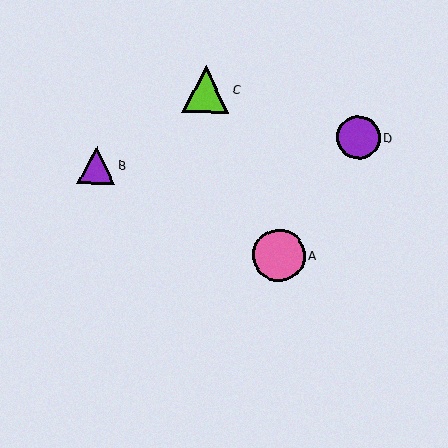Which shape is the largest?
The pink circle (labeled A) is the largest.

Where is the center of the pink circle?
The center of the pink circle is at (279, 255).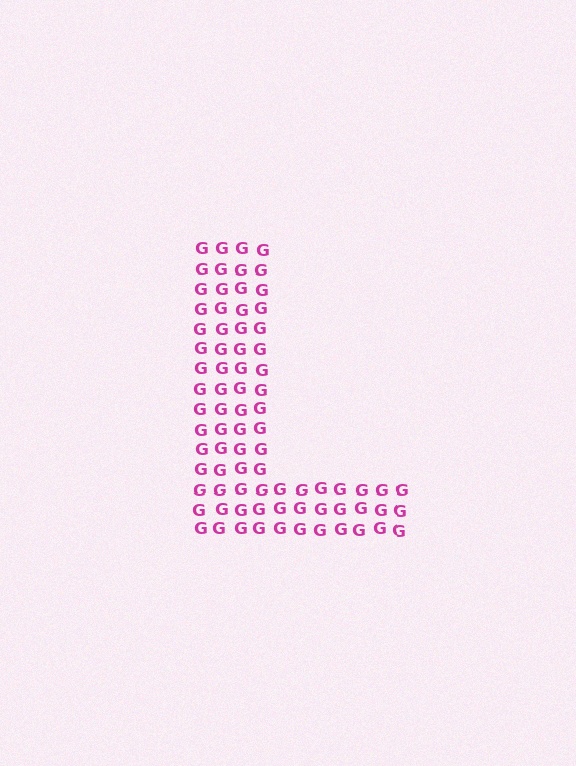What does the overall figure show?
The overall figure shows the letter L.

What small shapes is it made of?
It is made of small letter G's.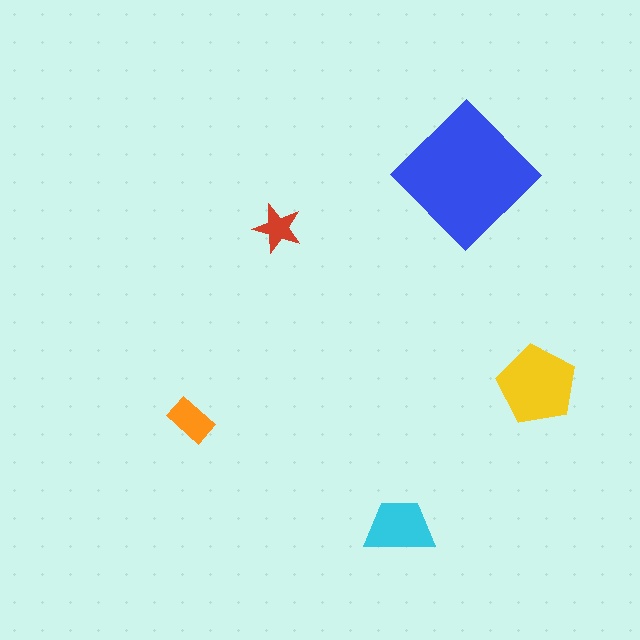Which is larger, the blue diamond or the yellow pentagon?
The blue diamond.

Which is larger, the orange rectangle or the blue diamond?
The blue diamond.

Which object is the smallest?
The red star.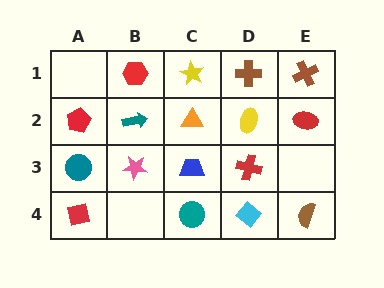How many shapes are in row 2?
5 shapes.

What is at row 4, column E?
A brown semicircle.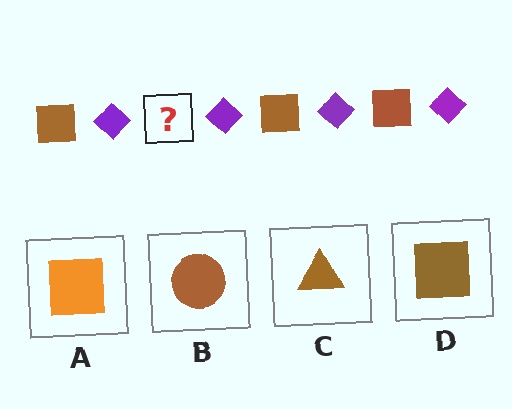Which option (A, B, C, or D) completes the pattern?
D.